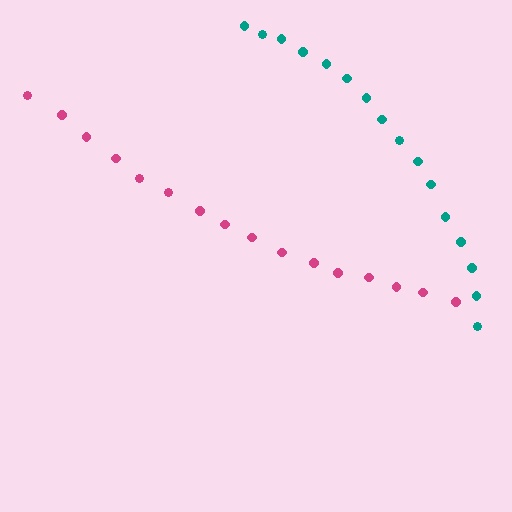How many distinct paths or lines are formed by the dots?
There are 2 distinct paths.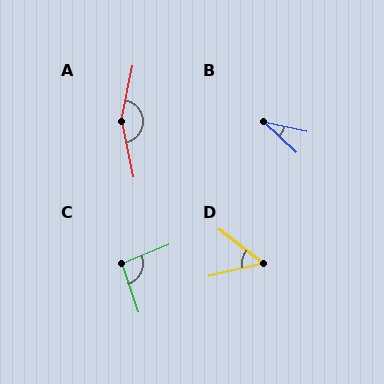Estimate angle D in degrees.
Approximately 51 degrees.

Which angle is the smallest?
B, at approximately 31 degrees.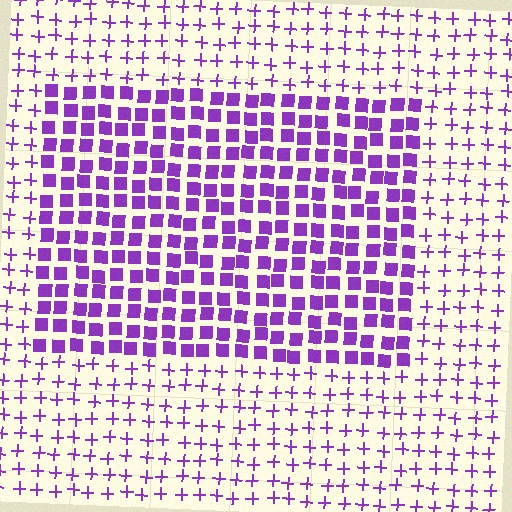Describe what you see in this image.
The image is filled with small purple elements arranged in a uniform grid. A rectangle-shaped region contains squares, while the surrounding area contains plus signs. The boundary is defined purely by the change in element shape.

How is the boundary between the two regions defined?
The boundary is defined by a change in element shape: squares inside vs. plus signs outside. All elements share the same color and spacing.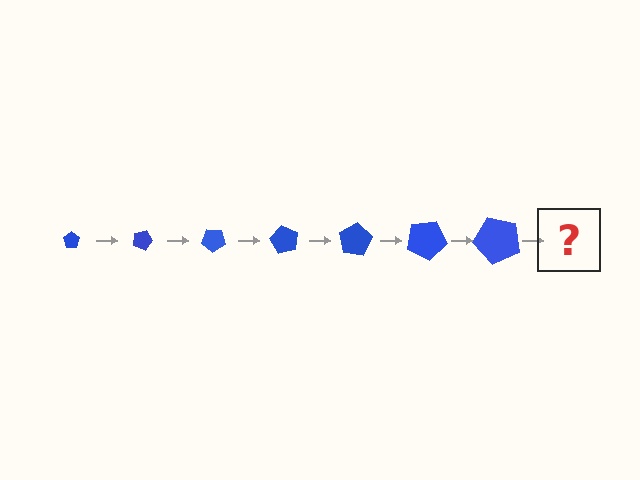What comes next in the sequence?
The next element should be a pentagon, larger than the previous one and rotated 140 degrees from the start.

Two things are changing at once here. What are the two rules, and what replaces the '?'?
The two rules are that the pentagon grows larger each step and it rotates 20 degrees each step. The '?' should be a pentagon, larger than the previous one and rotated 140 degrees from the start.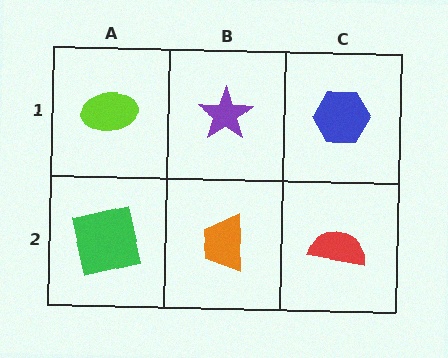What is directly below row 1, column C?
A red semicircle.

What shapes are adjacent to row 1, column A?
A green square (row 2, column A), a purple star (row 1, column B).